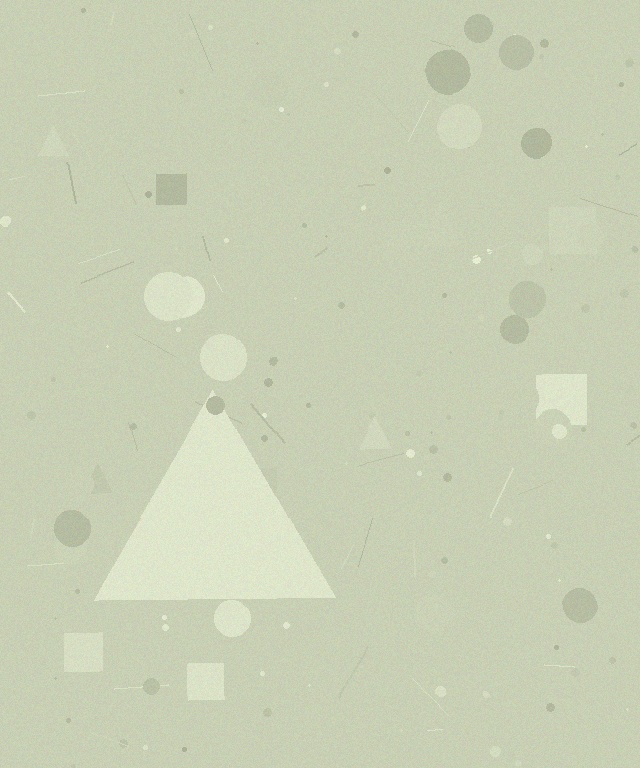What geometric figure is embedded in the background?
A triangle is embedded in the background.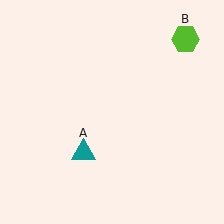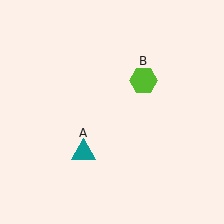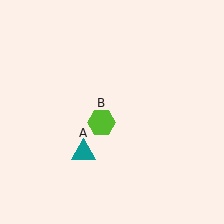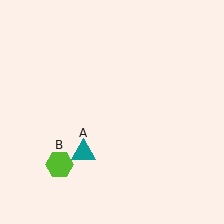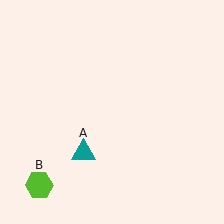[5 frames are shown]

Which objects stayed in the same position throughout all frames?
Teal triangle (object A) remained stationary.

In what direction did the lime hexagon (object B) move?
The lime hexagon (object B) moved down and to the left.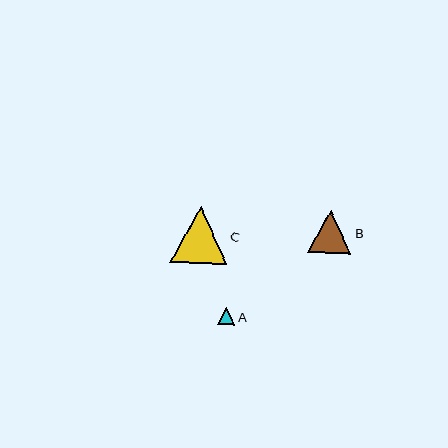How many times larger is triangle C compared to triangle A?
Triangle C is approximately 3.3 times the size of triangle A.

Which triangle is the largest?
Triangle C is the largest with a size of approximately 57 pixels.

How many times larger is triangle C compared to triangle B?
Triangle C is approximately 1.3 times the size of triangle B.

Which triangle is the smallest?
Triangle A is the smallest with a size of approximately 17 pixels.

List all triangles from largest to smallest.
From largest to smallest: C, B, A.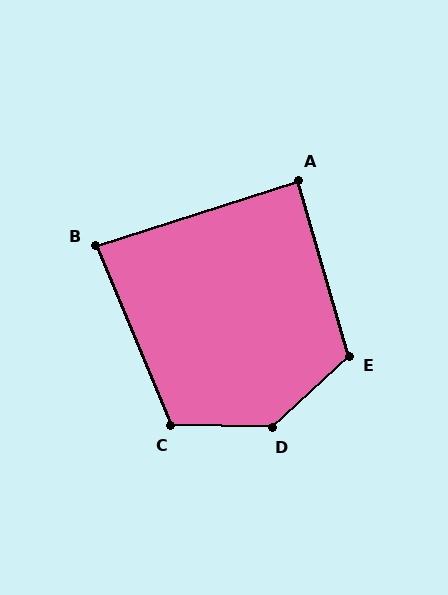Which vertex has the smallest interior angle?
B, at approximately 85 degrees.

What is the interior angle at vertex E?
Approximately 116 degrees (obtuse).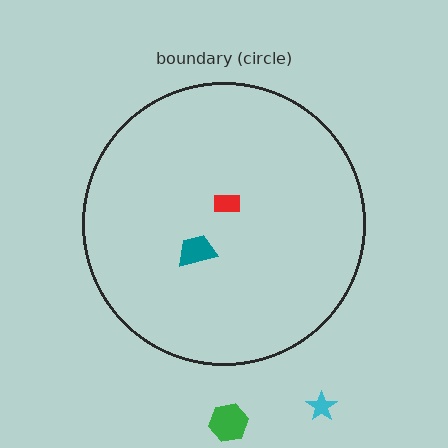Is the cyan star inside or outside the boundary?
Outside.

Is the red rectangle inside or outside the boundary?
Inside.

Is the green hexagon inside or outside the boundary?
Outside.